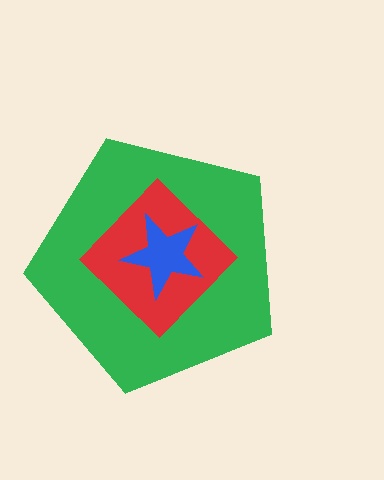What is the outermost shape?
The green pentagon.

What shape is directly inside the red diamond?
The blue star.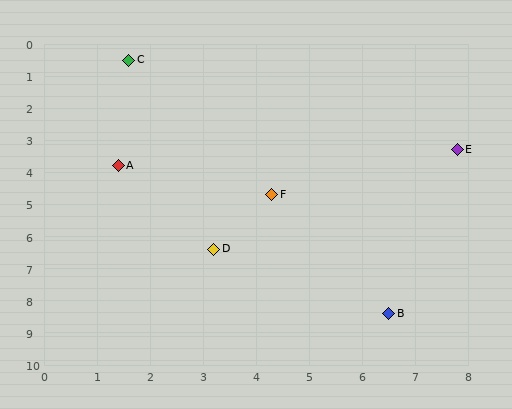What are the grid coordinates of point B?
Point B is at approximately (6.5, 8.4).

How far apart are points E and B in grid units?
Points E and B are about 5.3 grid units apart.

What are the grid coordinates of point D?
Point D is at approximately (3.2, 6.4).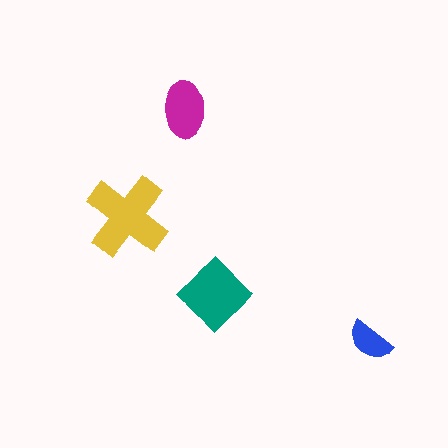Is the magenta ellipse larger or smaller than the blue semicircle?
Larger.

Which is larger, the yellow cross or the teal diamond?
The yellow cross.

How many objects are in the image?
There are 4 objects in the image.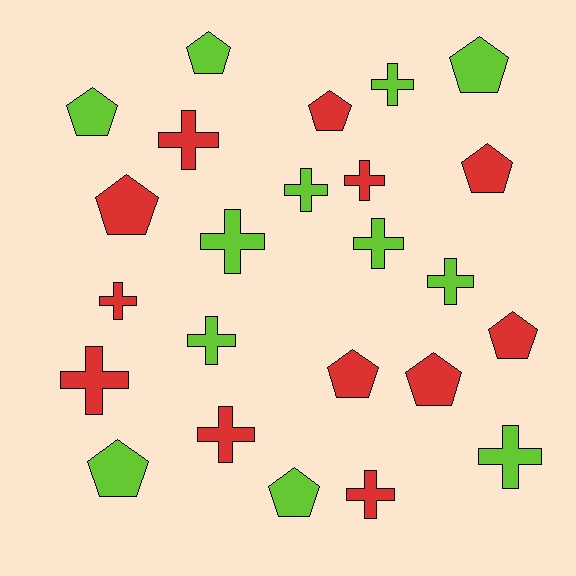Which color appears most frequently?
Lime, with 12 objects.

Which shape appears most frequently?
Cross, with 13 objects.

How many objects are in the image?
There are 24 objects.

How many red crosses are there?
There are 6 red crosses.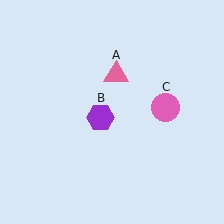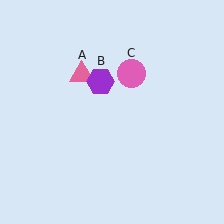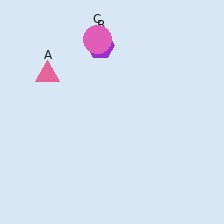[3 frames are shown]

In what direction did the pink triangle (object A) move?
The pink triangle (object A) moved left.